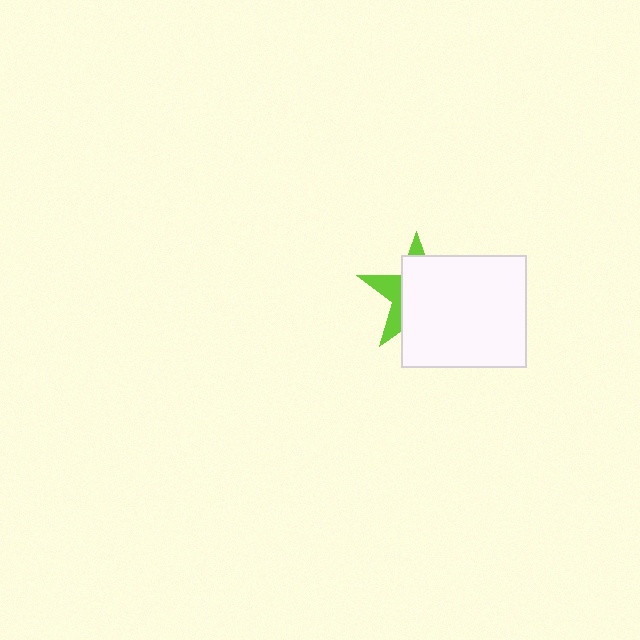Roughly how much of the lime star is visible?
A small part of it is visible (roughly 31%).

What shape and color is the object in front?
The object in front is a white rectangle.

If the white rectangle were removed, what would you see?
You would see the complete lime star.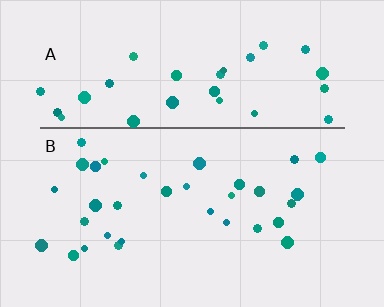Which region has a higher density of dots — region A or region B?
A (the top).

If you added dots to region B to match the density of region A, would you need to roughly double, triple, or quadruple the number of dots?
Approximately double.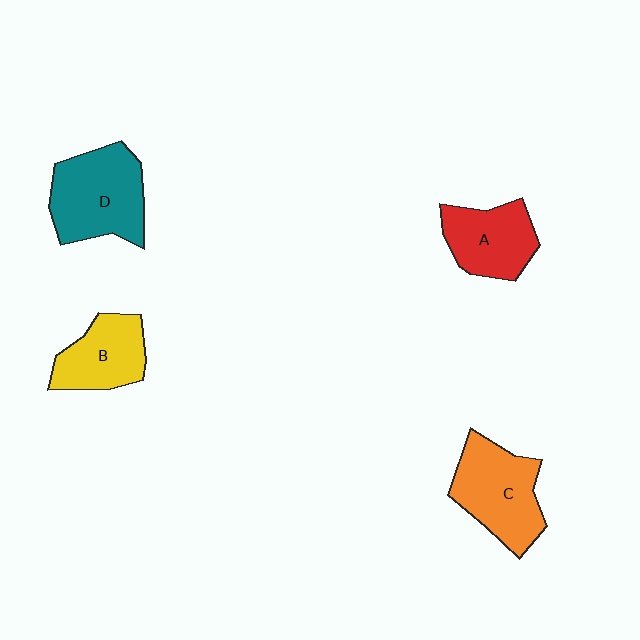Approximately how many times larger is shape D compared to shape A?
Approximately 1.4 times.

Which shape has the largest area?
Shape D (teal).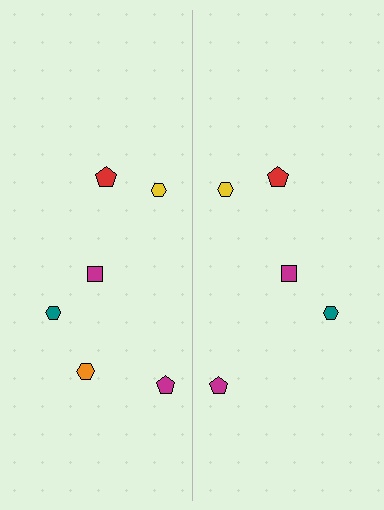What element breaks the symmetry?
A orange hexagon is missing from the right side.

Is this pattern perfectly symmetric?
No, the pattern is not perfectly symmetric. A orange hexagon is missing from the right side.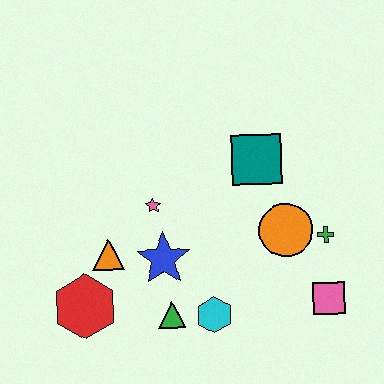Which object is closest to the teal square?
The orange circle is closest to the teal square.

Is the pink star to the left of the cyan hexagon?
Yes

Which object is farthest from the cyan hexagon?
The teal square is farthest from the cyan hexagon.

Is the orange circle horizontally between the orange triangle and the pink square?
Yes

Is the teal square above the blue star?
Yes